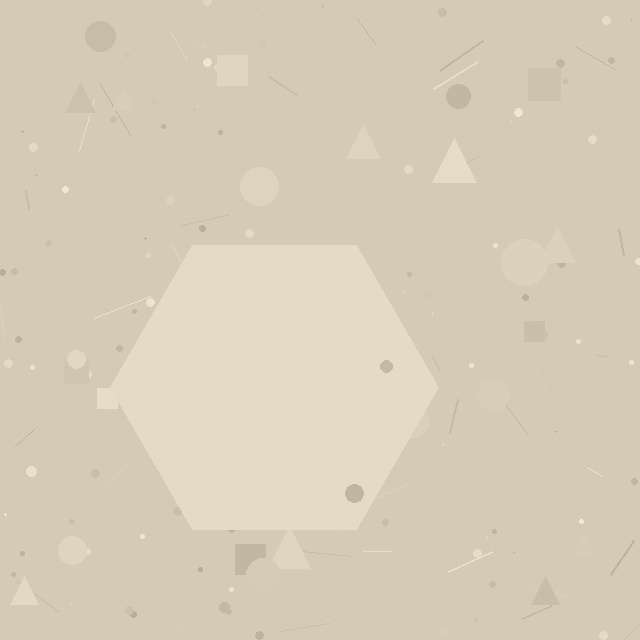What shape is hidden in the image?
A hexagon is hidden in the image.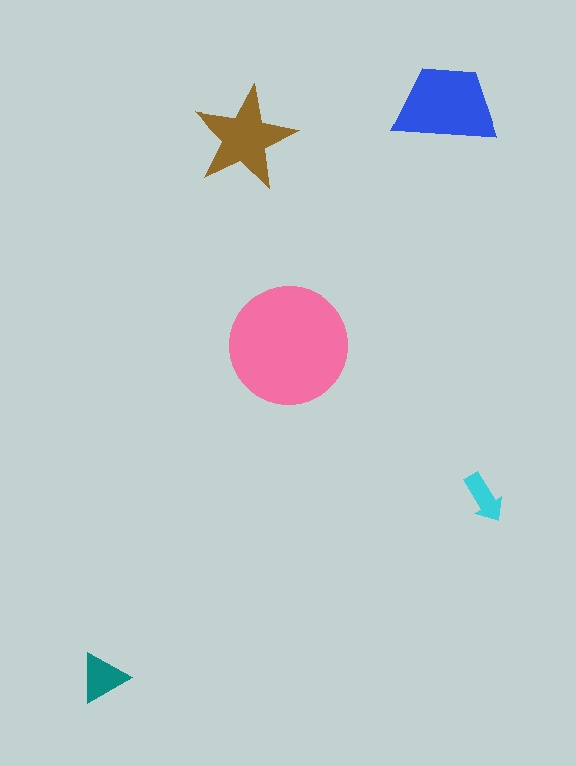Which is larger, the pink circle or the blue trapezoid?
The pink circle.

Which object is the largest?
The pink circle.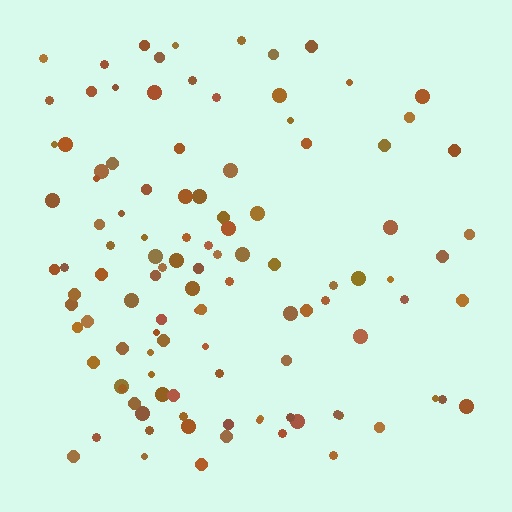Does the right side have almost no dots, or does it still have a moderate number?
Still a moderate number, just noticeably fewer than the left.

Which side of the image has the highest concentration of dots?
The left.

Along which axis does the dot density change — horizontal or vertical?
Horizontal.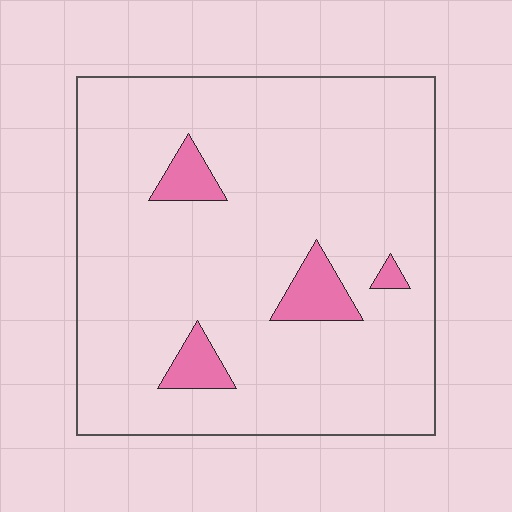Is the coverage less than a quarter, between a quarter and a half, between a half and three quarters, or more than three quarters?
Less than a quarter.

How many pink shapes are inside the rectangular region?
4.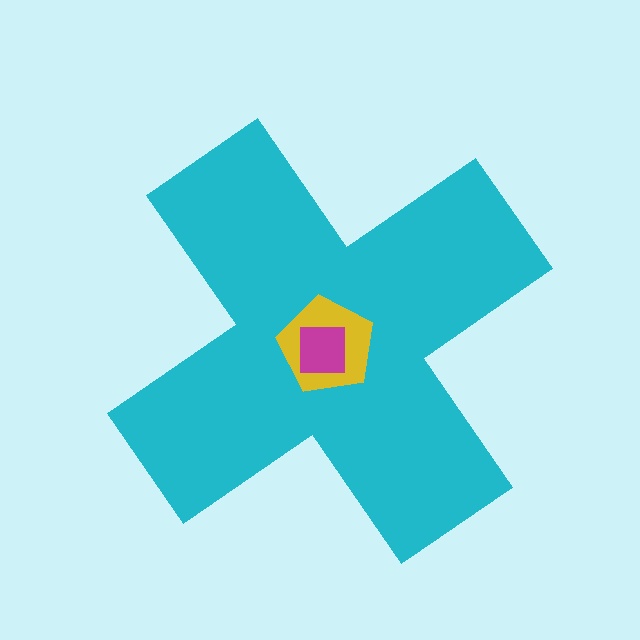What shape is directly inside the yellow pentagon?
The magenta square.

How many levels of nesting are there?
3.